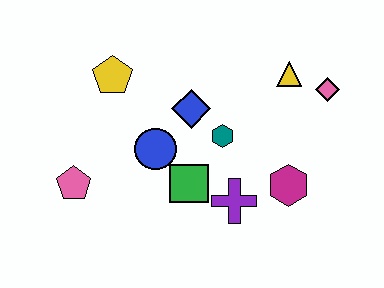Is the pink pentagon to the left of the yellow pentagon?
Yes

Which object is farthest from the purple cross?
The yellow pentagon is farthest from the purple cross.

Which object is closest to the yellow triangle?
The pink diamond is closest to the yellow triangle.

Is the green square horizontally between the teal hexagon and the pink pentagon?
Yes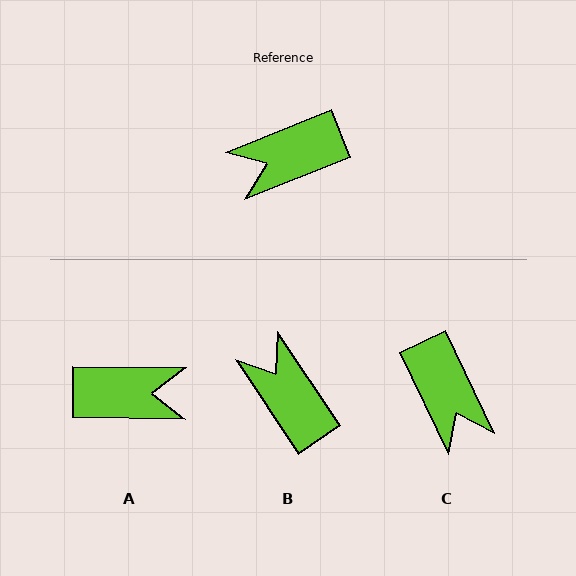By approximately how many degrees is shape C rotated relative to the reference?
Approximately 93 degrees counter-clockwise.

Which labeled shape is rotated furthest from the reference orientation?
A, about 157 degrees away.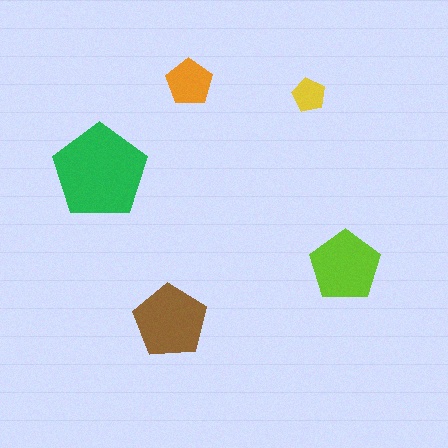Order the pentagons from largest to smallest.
the green one, the brown one, the lime one, the orange one, the yellow one.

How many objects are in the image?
There are 5 objects in the image.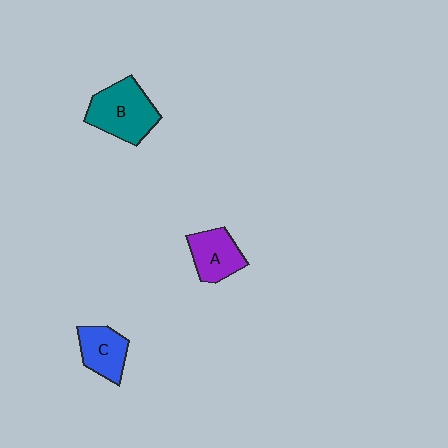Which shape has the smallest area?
Shape C (blue).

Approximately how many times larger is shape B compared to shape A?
Approximately 1.4 times.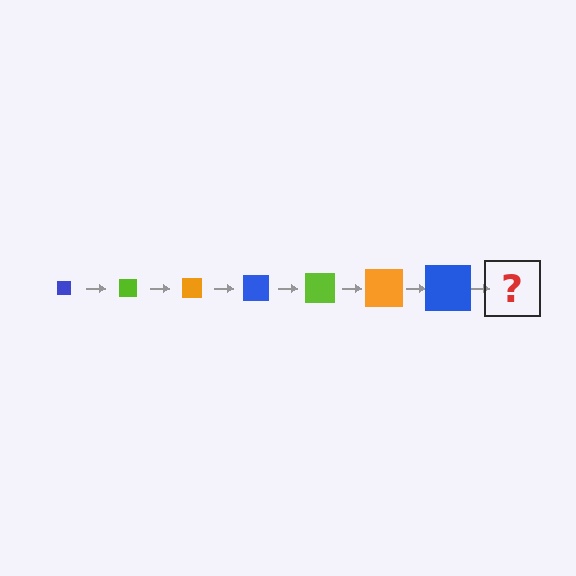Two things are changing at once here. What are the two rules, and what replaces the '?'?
The two rules are that the square grows larger each step and the color cycles through blue, lime, and orange. The '?' should be a lime square, larger than the previous one.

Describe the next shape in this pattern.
It should be a lime square, larger than the previous one.